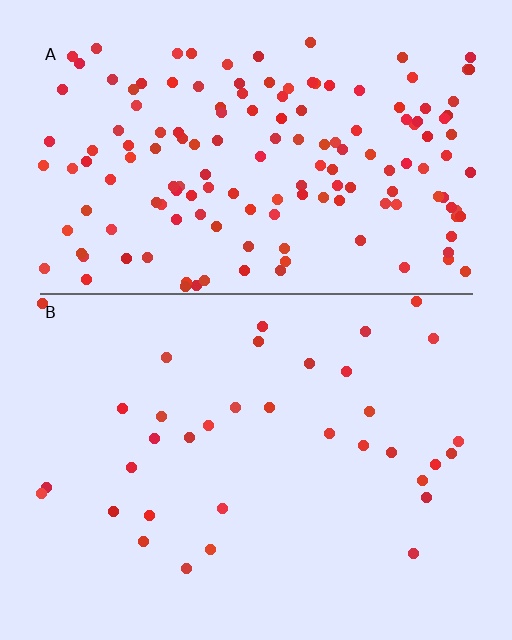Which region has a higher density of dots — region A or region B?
A (the top).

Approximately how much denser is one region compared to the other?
Approximately 4.5× — region A over region B.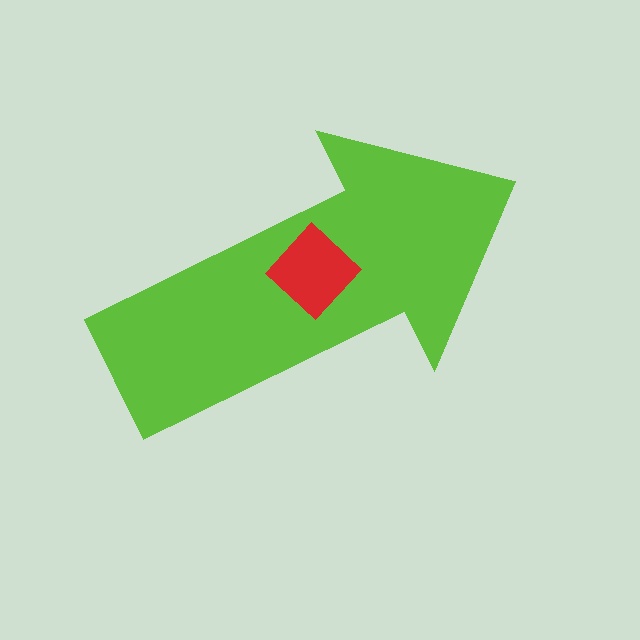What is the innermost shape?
The red diamond.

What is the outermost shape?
The lime arrow.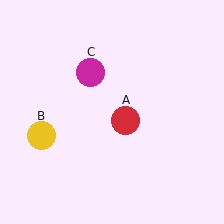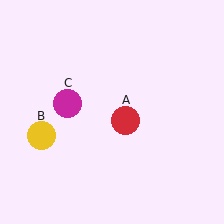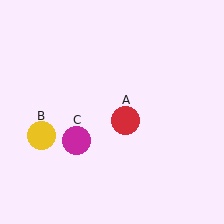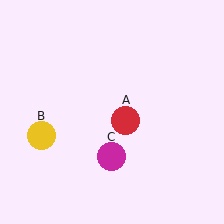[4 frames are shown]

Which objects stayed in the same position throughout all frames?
Red circle (object A) and yellow circle (object B) remained stationary.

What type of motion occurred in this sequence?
The magenta circle (object C) rotated counterclockwise around the center of the scene.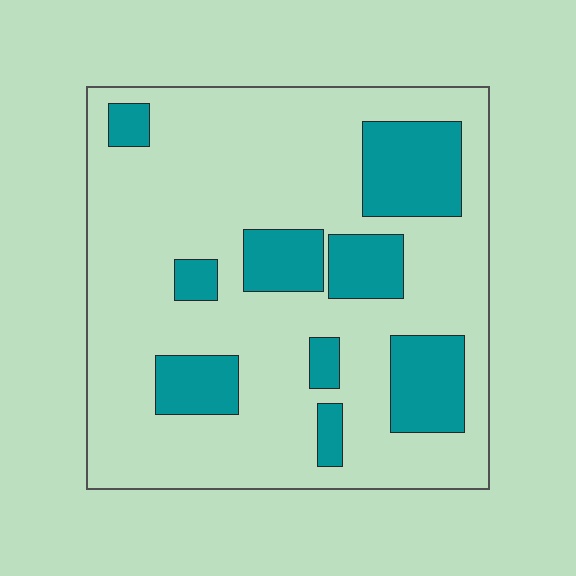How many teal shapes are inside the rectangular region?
9.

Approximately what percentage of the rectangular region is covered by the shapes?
Approximately 25%.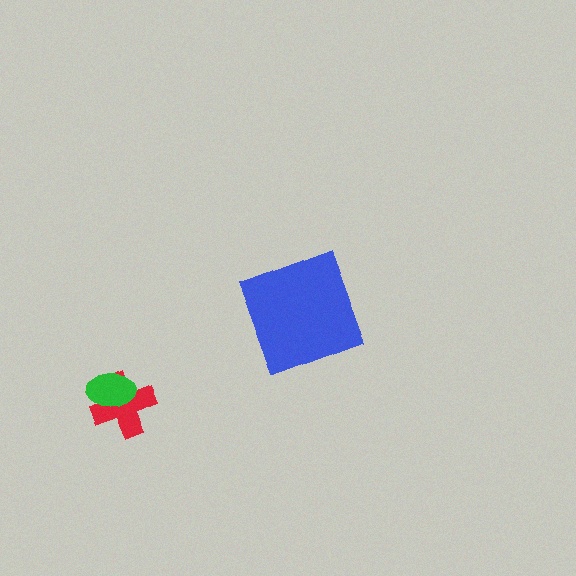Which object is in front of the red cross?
The green ellipse is in front of the red cross.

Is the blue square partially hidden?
No, no other shape covers it.